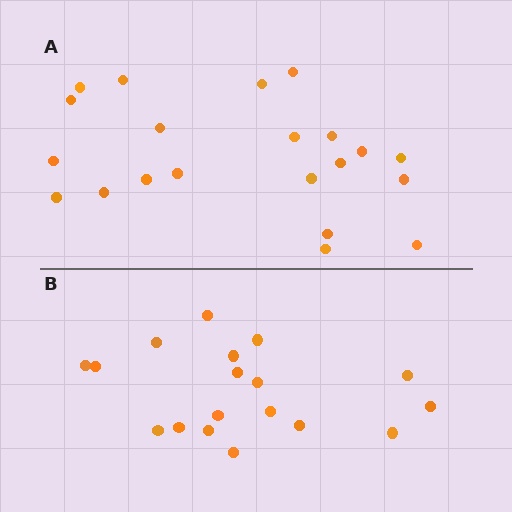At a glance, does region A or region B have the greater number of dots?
Region A (the top region) has more dots.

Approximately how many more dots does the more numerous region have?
Region A has just a few more — roughly 2 or 3 more dots than region B.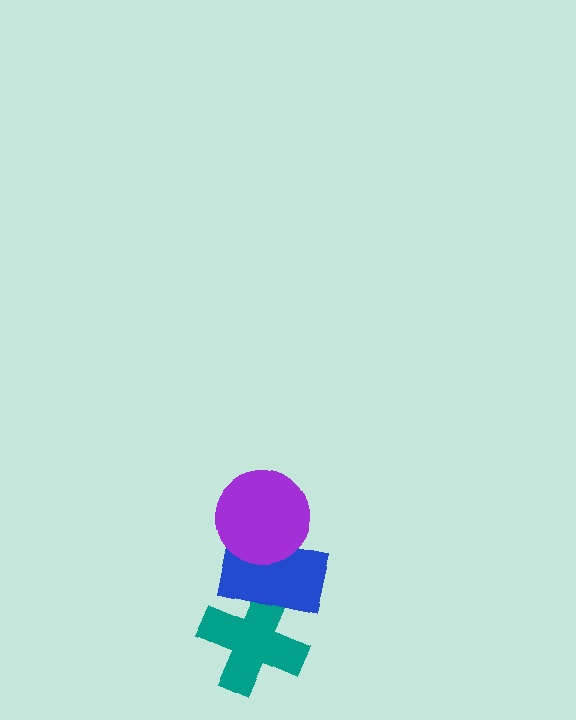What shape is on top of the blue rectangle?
The purple circle is on top of the blue rectangle.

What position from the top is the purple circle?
The purple circle is 1st from the top.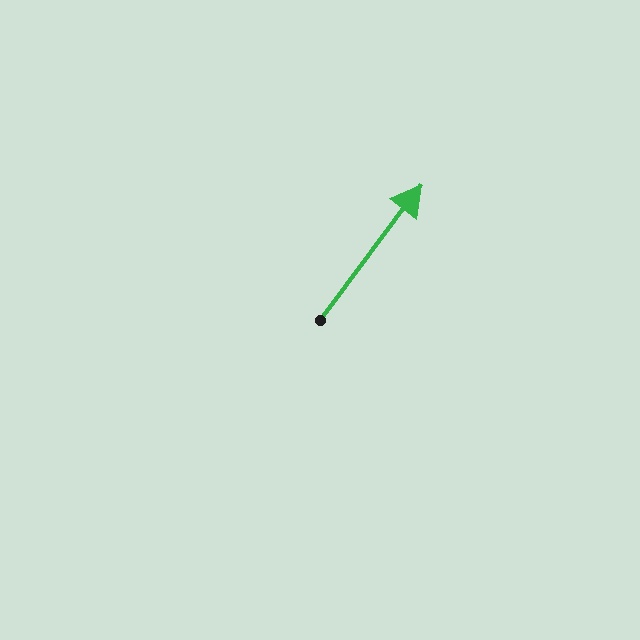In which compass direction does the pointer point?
Northeast.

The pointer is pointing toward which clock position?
Roughly 1 o'clock.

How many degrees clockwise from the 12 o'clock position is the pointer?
Approximately 37 degrees.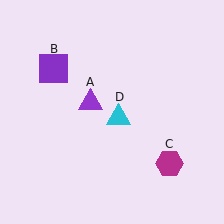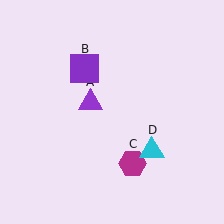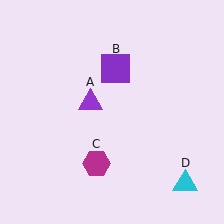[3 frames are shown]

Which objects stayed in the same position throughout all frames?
Purple triangle (object A) remained stationary.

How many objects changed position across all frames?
3 objects changed position: purple square (object B), magenta hexagon (object C), cyan triangle (object D).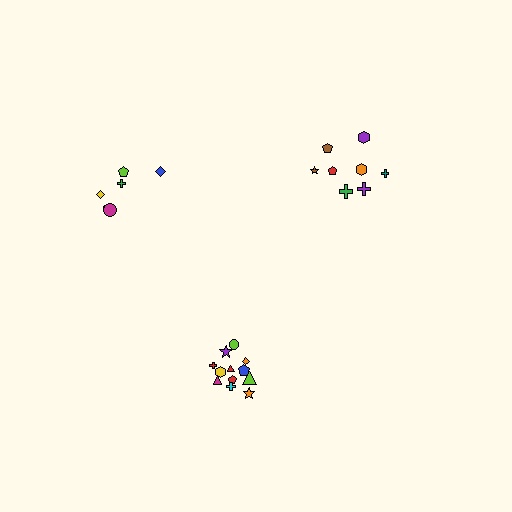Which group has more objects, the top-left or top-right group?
The top-right group.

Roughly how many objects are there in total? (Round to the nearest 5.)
Roughly 25 objects in total.